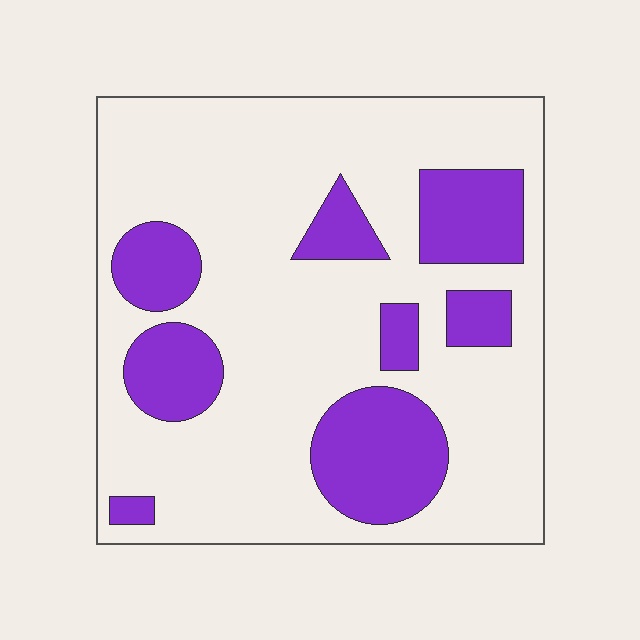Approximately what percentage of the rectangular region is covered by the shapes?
Approximately 25%.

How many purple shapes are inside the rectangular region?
8.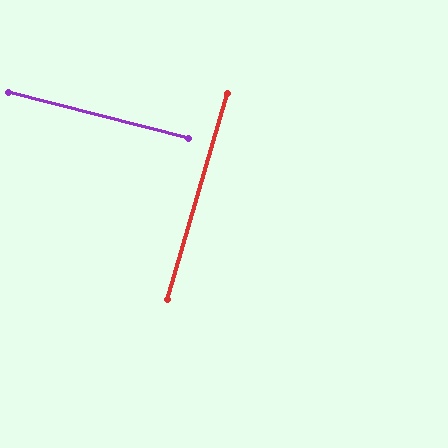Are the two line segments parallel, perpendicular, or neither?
Perpendicular — they meet at approximately 88°.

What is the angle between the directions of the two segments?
Approximately 88 degrees.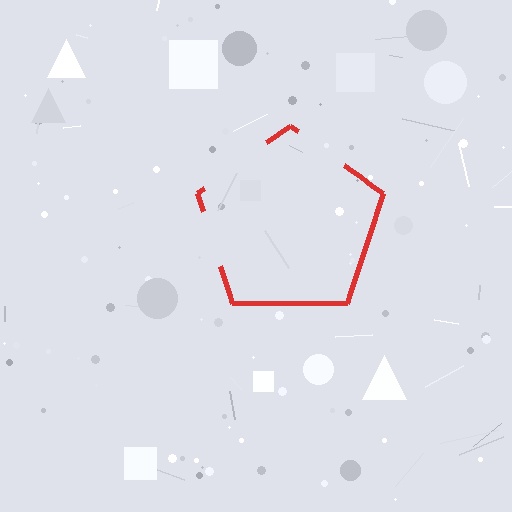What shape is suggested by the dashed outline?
The dashed outline suggests a pentagon.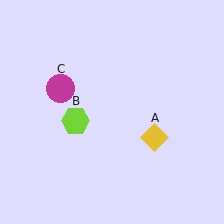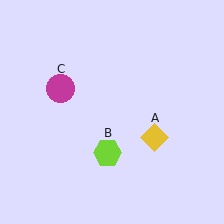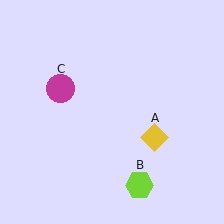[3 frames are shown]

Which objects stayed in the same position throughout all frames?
Yellow diamond (object A) and magenta circle (object C) remained stationary.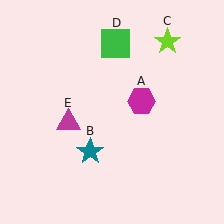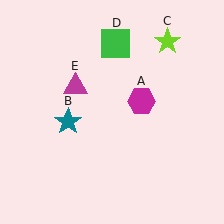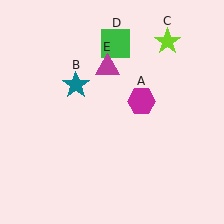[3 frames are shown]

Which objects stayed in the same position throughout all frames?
Magenta hexagon (object A) and lime star (object C) and green square (object D) remained stationary.